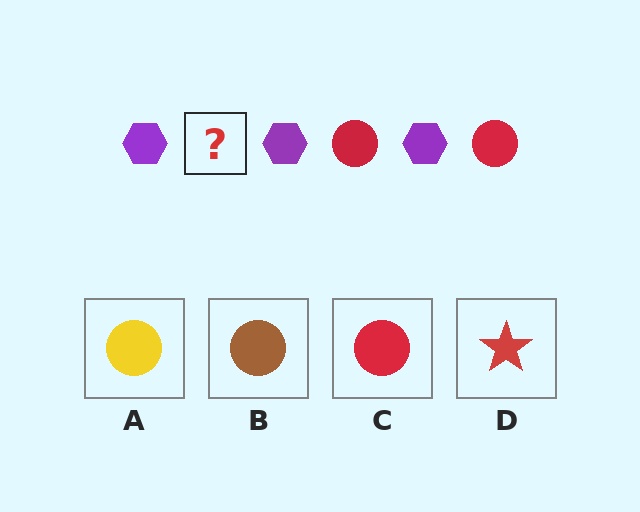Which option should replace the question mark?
Option C.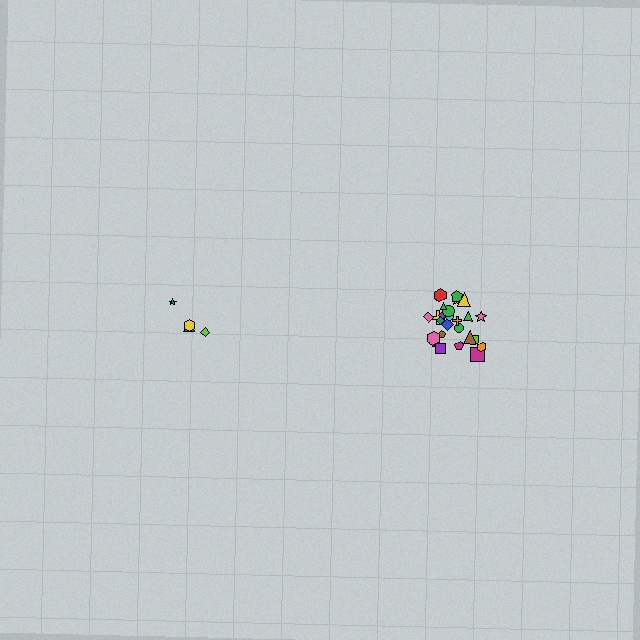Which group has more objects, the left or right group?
The right group.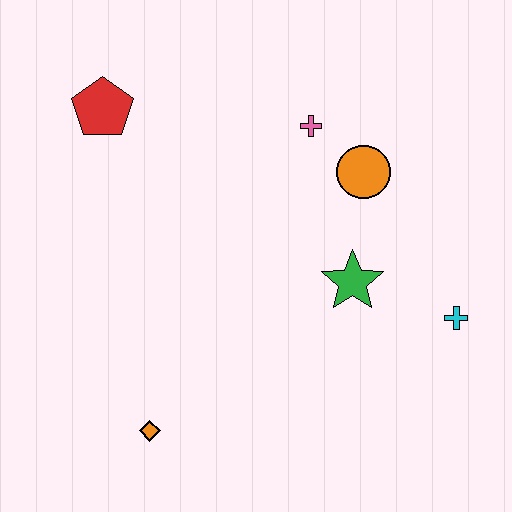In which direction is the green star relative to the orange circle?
The green star is below the orange circle.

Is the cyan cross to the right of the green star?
Yes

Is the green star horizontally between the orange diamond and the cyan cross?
Yes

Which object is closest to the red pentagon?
The pink cross is closest to the red pentagon.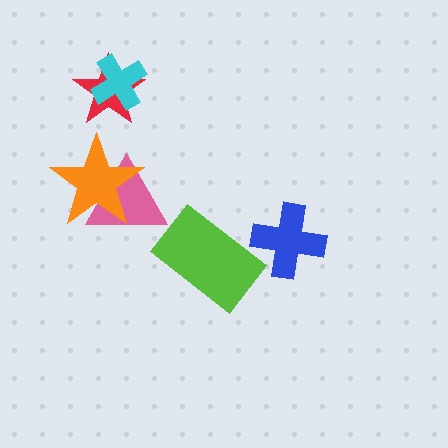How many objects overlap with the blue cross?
0 objects overlap with the blue cross.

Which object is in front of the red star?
The cyan cross is in front of the red star.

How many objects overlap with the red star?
1 object overlaps with the red star.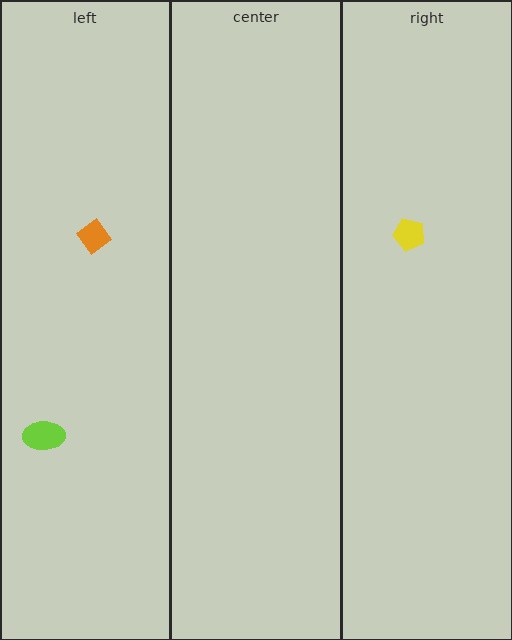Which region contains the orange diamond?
The left region.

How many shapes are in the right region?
1.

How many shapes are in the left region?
2.